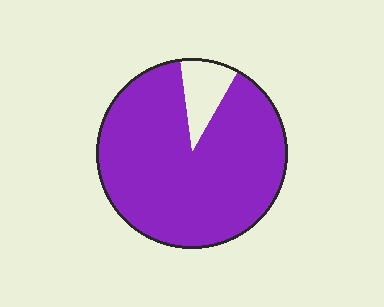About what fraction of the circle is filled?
About nine tenths (9/10).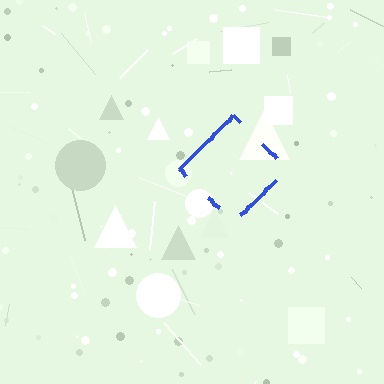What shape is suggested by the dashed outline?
The dashed outline suggests a diamond.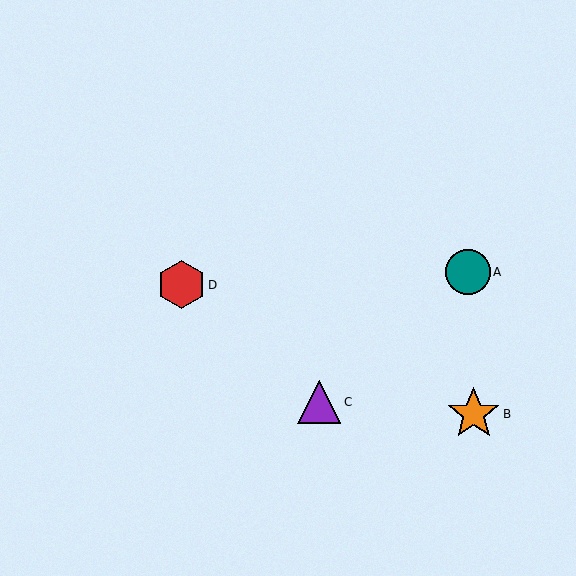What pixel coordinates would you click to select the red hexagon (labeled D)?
Click at (181, 285) to select the red hexagon D.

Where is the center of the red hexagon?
The center of the red hexagon is at (181, 285).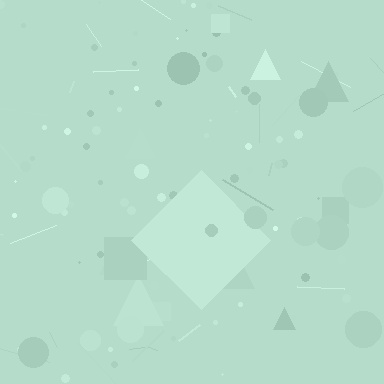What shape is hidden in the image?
A diamond is hidden in the image.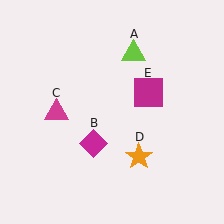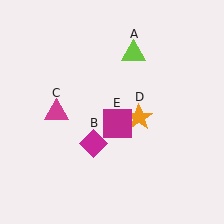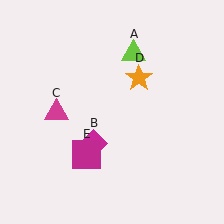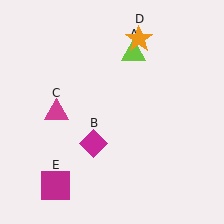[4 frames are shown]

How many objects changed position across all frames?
2 objects changed position: orange star (object D), magenta square (object E).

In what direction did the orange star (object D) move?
The orange star (object D) moved up.